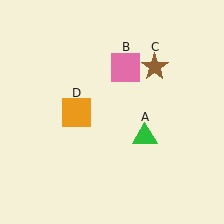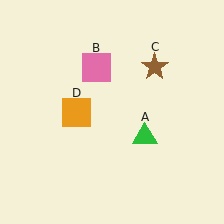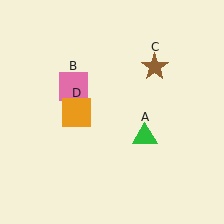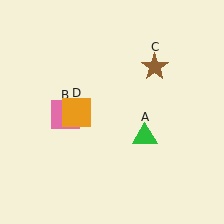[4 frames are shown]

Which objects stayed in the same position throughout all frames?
Green triangle (object A) and brown star (object C) and orange square (object D) remained stationary.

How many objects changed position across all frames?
1 object changed position: pink square (object B).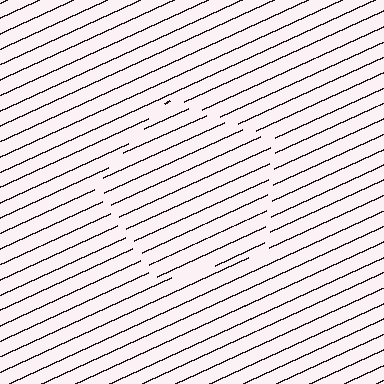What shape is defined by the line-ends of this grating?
An illusory pentagon. The interior of the shape contains the same grating, shifted by half a period — the contour is defined by the phase discontinuity where line-ends from the inner and outer gratings abut.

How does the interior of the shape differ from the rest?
The interior of the shape contains the same grating, shifted by half a period — the contour is defined by the phase discontinuity where line-ends from the inner and outer gratings abut.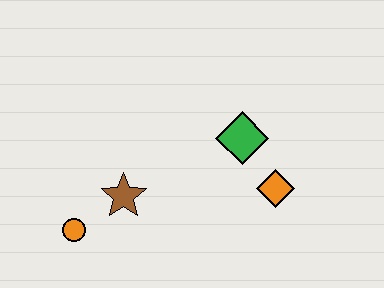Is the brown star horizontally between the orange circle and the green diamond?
Yes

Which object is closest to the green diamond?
The orange diamond is closest to the green diamond.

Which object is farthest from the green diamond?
The orange circle is farthest from the green diamond.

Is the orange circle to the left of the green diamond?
Yes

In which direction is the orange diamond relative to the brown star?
The orange diamond is to the right of the brown star.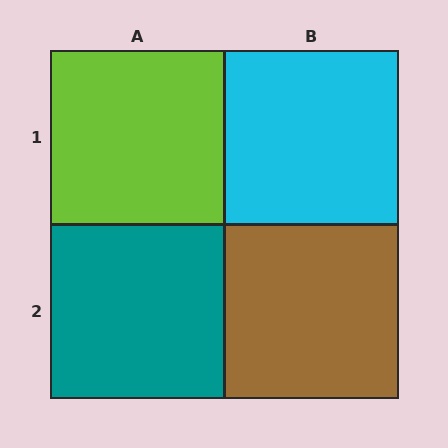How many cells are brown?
1 cell is brown.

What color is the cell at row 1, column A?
Lime.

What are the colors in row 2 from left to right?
Teal, brown.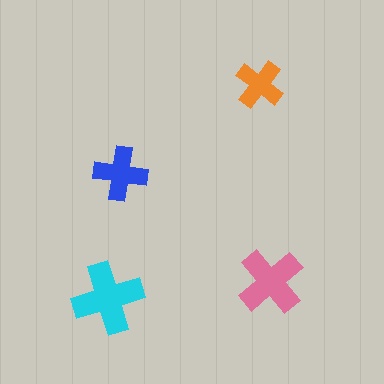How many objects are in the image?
There are 4 objects in the image.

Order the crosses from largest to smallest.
the cyan one, the pink one, the blue one, the orange one.